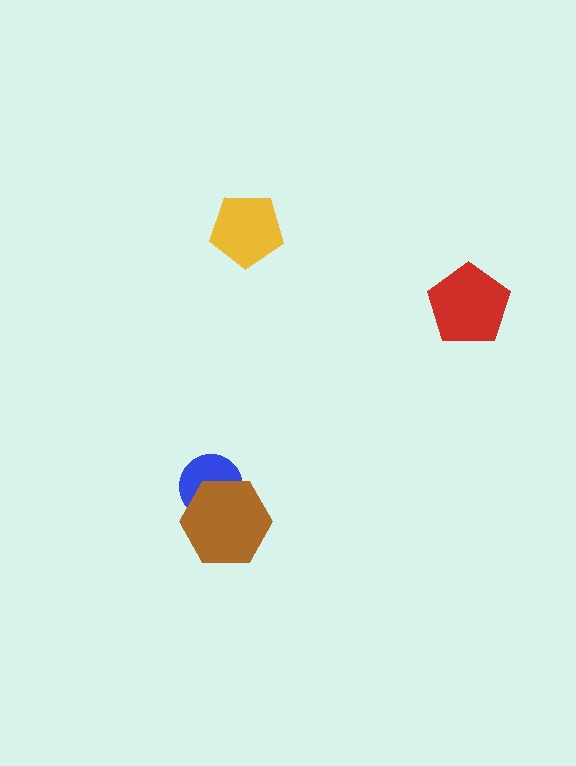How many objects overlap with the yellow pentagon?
0 objects overlap with the yellow pentagon.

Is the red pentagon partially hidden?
No, no other shape covers it.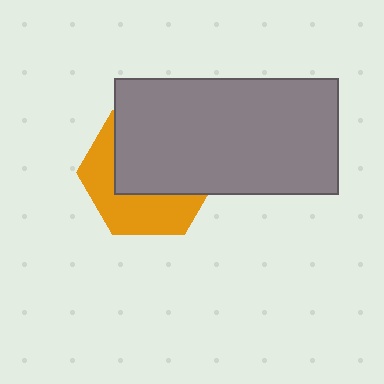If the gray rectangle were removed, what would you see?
You would see the complete orange hexagon.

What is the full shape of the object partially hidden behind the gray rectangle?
The partially hidden object is an orange hexagon.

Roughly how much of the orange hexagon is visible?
A small part of it is visible (roughly 42%).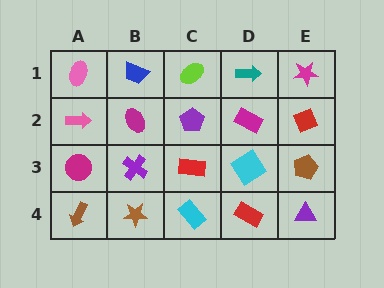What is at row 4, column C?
A cyan rectangle.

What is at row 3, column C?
A red rectangle.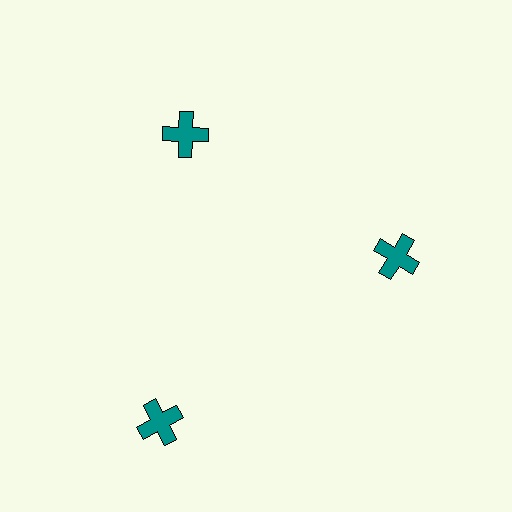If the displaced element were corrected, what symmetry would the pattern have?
It would have 3-fold rotational symmetry — the pattern would map onto itself every 120 degrees.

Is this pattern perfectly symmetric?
No. The 3 teal crosses are arranged in a ring, but one element near the 7 o'clock position is pushed outward from the center, breaking the 3-fold rotational symmetry.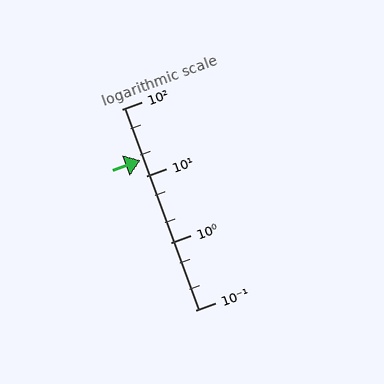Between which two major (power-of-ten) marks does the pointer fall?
The pointer is between 10 and 100.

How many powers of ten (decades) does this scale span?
The scale spans 3 decades, from 0.1 to 100.